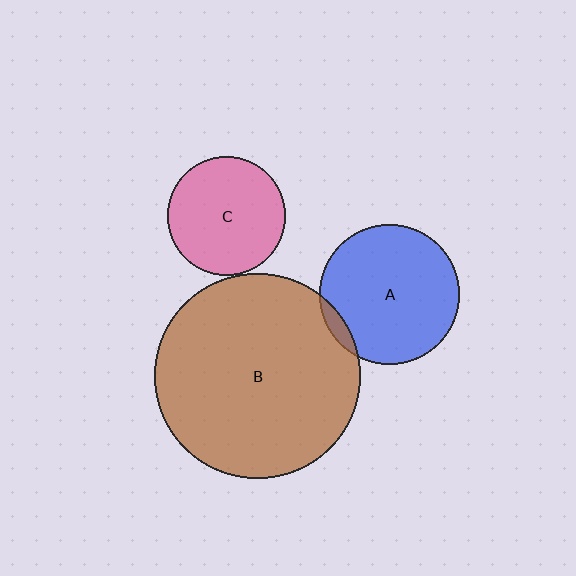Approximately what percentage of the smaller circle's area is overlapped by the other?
Approximately 5%.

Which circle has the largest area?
Circle B (brown).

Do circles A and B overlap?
Yes.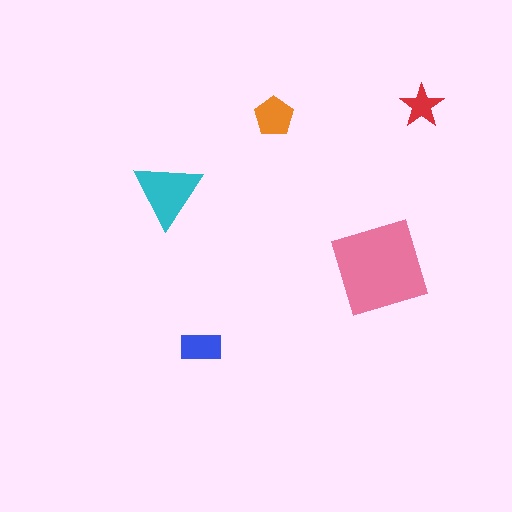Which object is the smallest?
The red star.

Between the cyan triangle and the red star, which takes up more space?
The cyan triangle.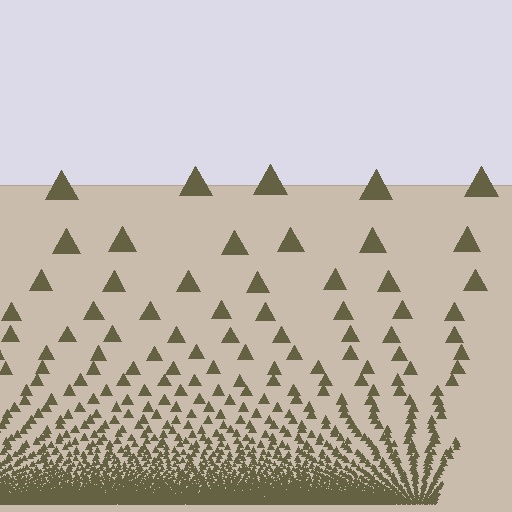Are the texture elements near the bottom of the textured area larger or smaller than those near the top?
Smaller. The gradient is inverted — elements near the bottom are smaller and denser.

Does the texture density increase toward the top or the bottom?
Density increases toward the bottom.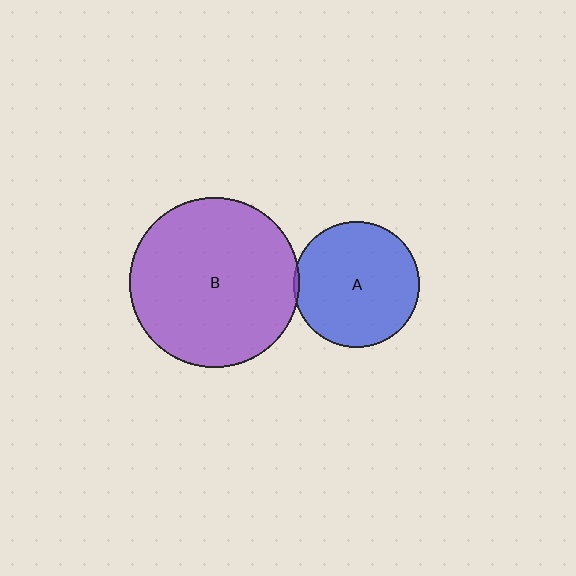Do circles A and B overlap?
Yes.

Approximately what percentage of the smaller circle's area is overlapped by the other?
Approximately 5%.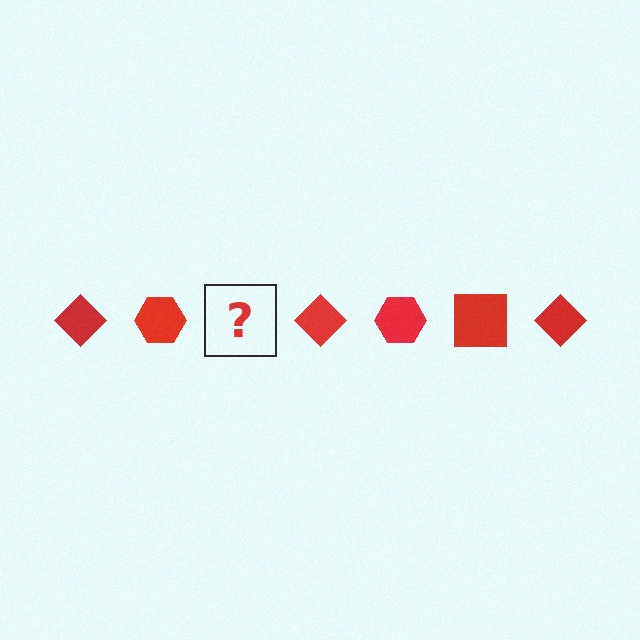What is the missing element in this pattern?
The missing element is a red square.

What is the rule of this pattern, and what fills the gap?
The rule is that the pattern cycles through diamond, hexagon, square shapes in red. The gap should be filled with a red square.